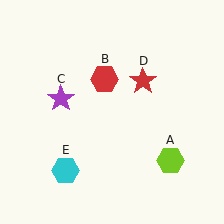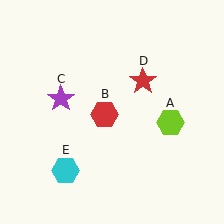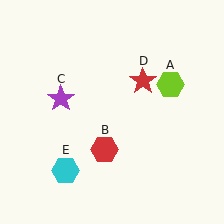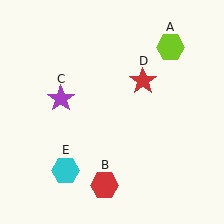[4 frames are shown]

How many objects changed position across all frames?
2 objects changed position: lime hexagon (object A), red hexagon (object B).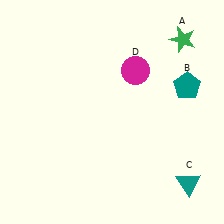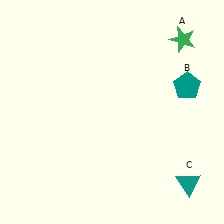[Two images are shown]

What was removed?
The magenta circle (D) was removed in Image 2.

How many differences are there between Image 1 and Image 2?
There is 1 difference between the two images.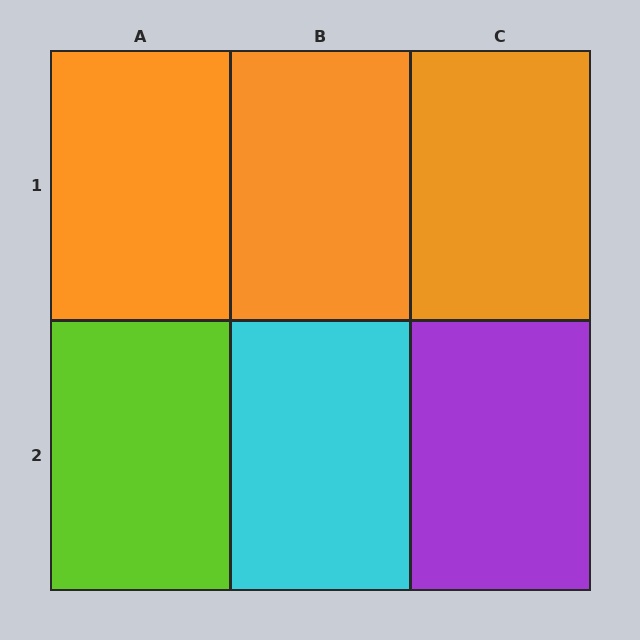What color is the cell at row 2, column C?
Purple.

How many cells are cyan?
1 cell is cyan.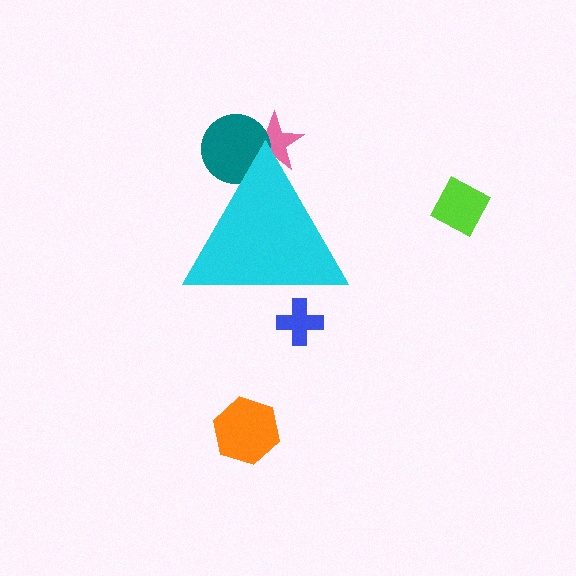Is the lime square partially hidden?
No, the lime square is fully visible.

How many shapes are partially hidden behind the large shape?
3 shapes are partially hidden.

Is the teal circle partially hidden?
Yes, the teal circle is partially hidden behind the cyan triangle.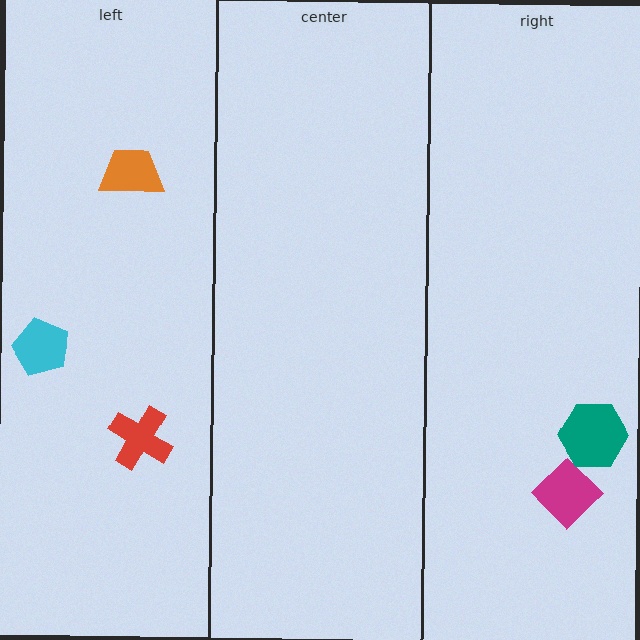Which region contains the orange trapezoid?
The left region.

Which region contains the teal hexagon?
The right region.